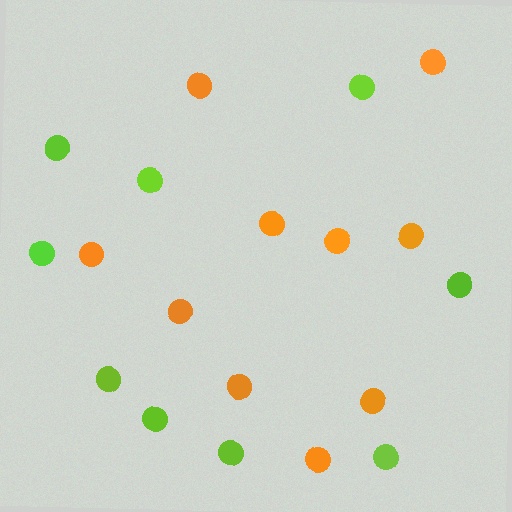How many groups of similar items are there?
There are 2 groups: one group of orange circles (10) and one group of lime circles (9).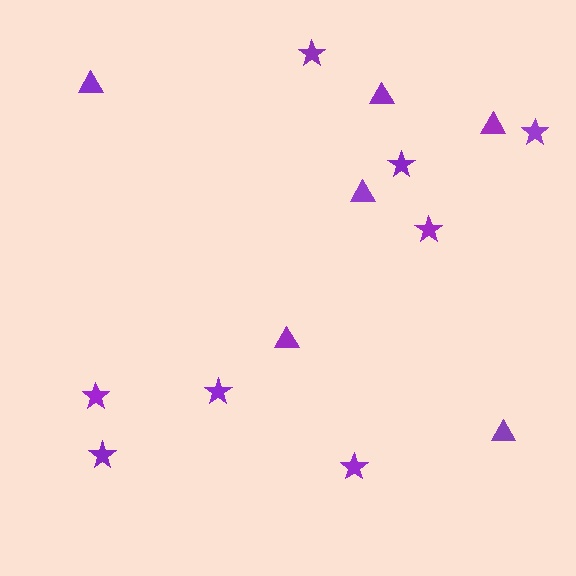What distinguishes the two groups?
There are 2 groups: one group of triangles (6) and one group of stars (8).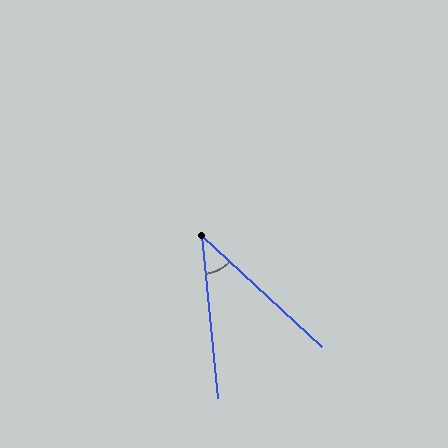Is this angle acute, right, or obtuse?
It is acute.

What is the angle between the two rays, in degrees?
Approximately 42 degrees.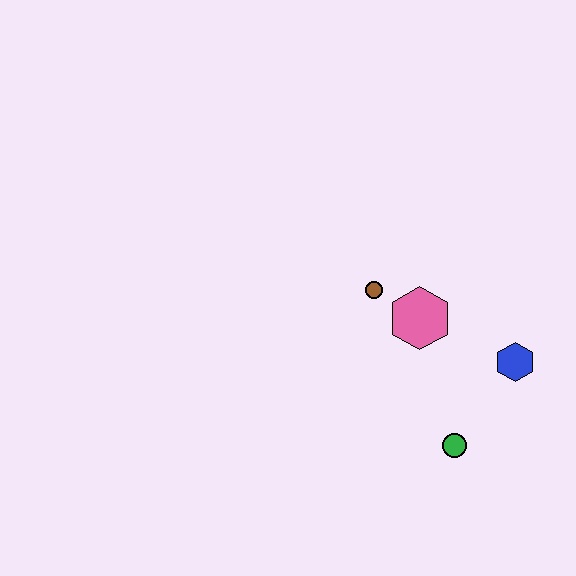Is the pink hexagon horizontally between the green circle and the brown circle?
Yes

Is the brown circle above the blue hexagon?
Yes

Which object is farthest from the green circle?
The brown circle is farthest from the green circle.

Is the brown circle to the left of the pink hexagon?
Yes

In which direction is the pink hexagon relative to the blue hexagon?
The pink hexagon is to the left of the blue hexagon.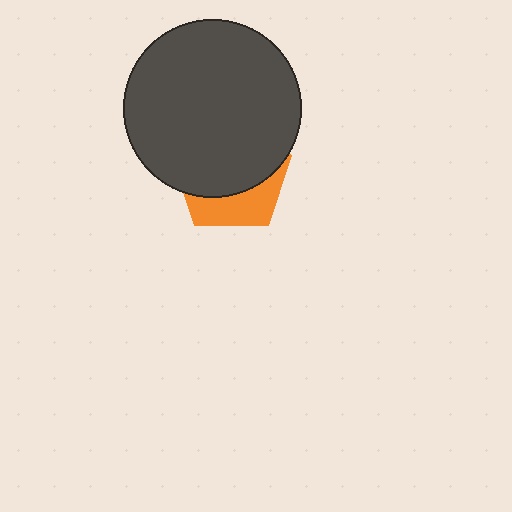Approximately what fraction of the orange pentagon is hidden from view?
Roughly 67% of the orange pentagon is hidden behind the dark gray circle.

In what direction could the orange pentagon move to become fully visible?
The orange pentagon could move down. That would shift it out from behind the dark gray circle entirely.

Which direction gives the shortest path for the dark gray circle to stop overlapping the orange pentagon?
Moving up gives the shortest separation.